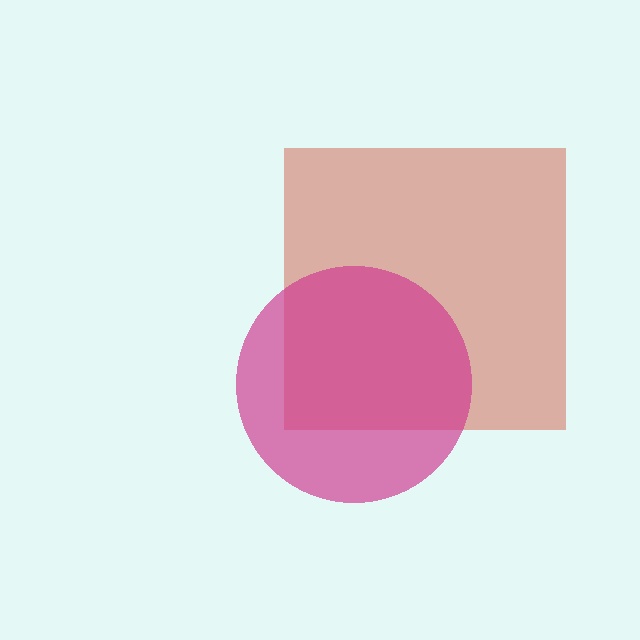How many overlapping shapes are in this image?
There are 2 overlapping shapes in the image.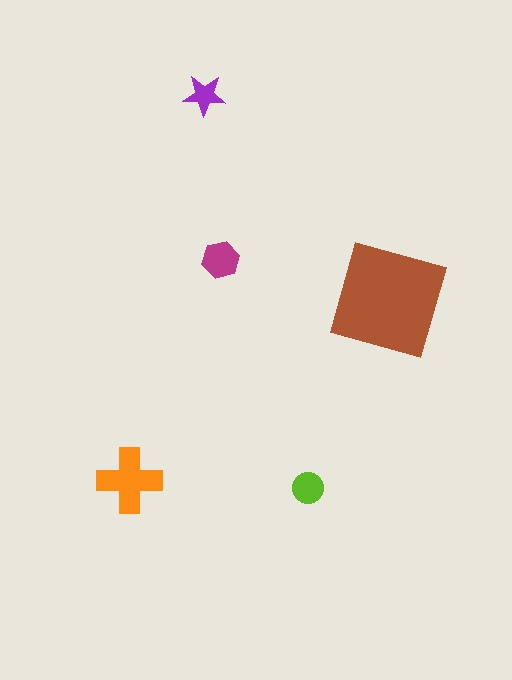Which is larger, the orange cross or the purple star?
The orange cross.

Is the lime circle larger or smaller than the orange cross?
Smaller.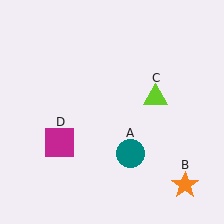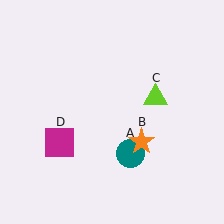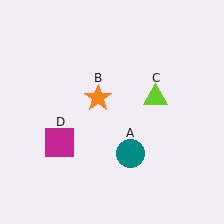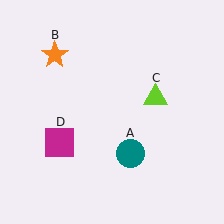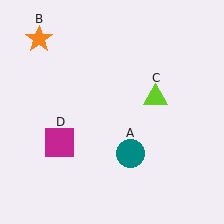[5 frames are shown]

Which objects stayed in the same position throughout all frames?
Teal circle (object A) and lime triangle (object C) and magenta square (object D) remained stationary.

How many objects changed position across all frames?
1 object changed position: orange star (object B).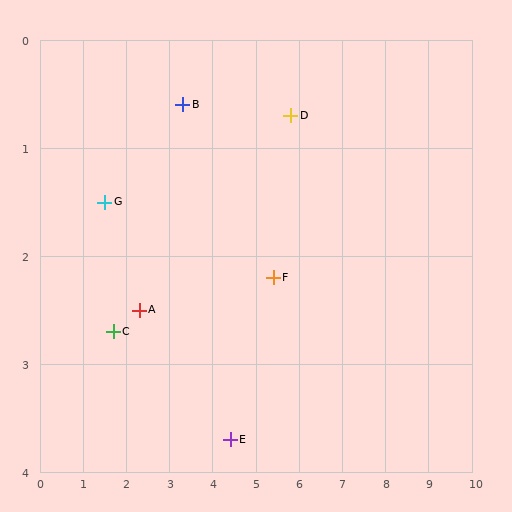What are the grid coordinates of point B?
Point B is at approximately (3.3, 0.6).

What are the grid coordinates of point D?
Point D is at approximately (5.8, 0.7).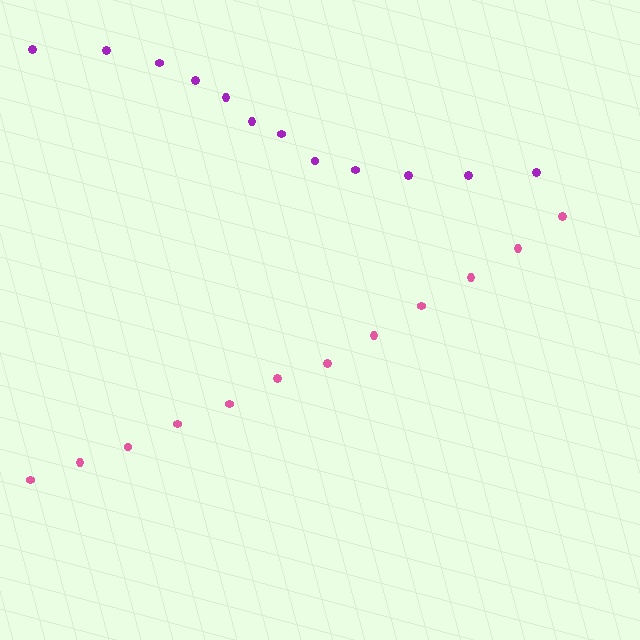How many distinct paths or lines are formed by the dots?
There are 2 distinct paths.